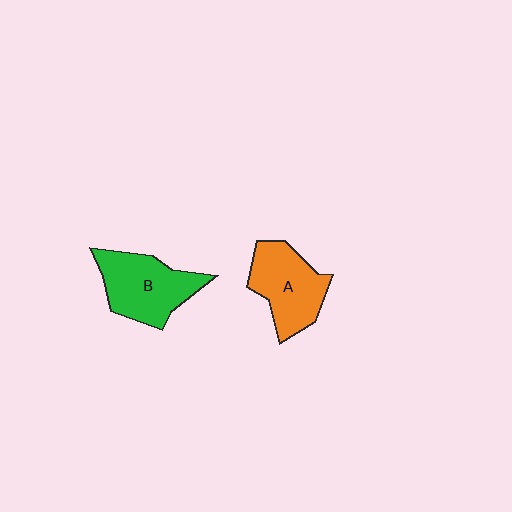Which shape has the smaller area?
Shape A (orange).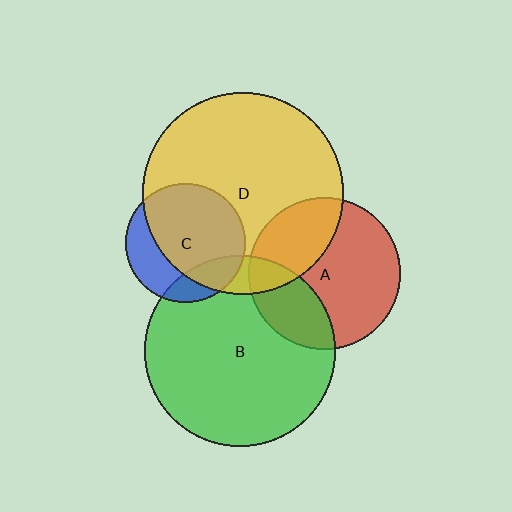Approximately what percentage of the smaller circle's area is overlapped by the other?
Approximately 20%.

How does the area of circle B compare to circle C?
Approximately 2.6 times.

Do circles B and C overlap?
Yes.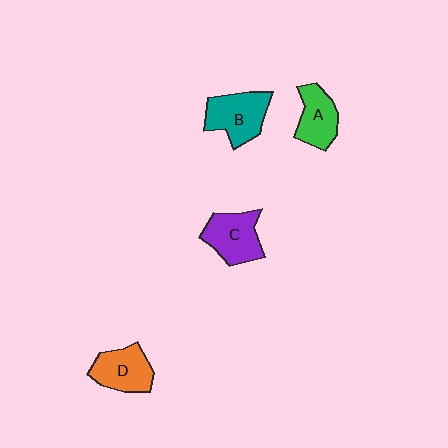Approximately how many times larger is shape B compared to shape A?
Approximately 1.2 times.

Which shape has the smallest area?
Shape A (green).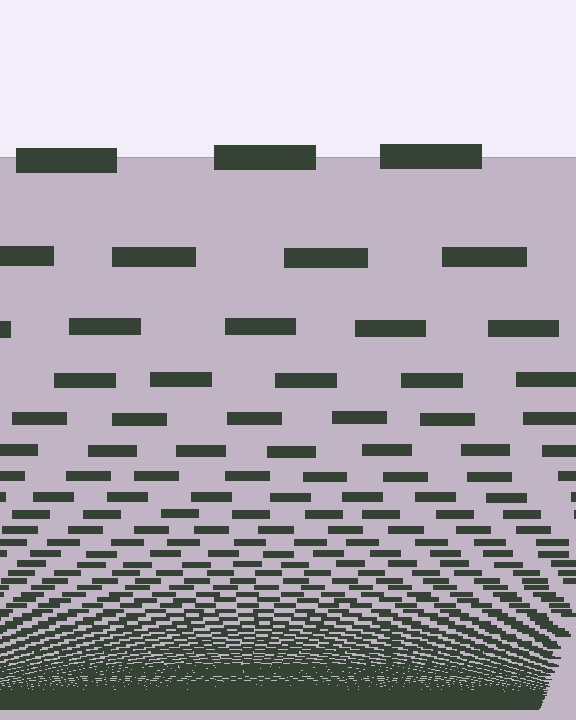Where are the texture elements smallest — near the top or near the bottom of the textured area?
Near the bottom.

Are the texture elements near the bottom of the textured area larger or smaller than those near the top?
Smaller. The gradient is inverted — elements near the bottom are smaller and denser.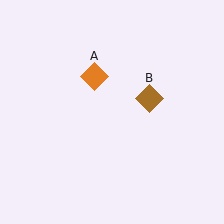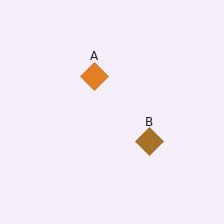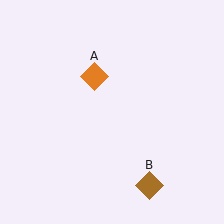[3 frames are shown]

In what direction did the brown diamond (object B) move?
The brown diamond (object B) moved down.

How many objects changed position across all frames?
1 object changed position: brown diamond (object B).